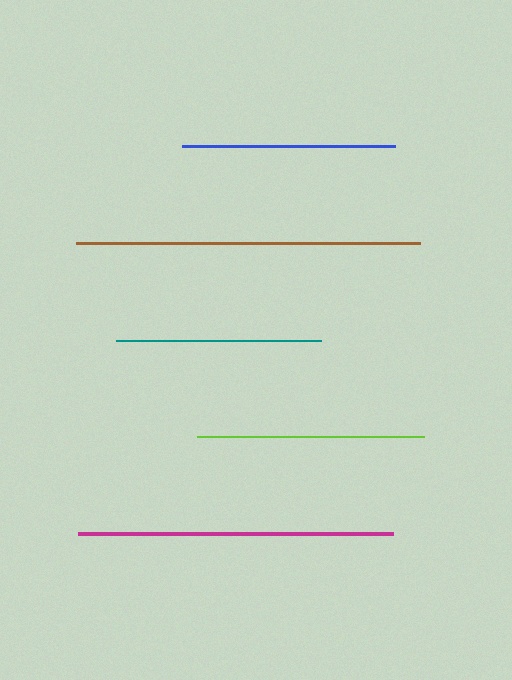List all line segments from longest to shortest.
From longest to shortest: brown, magenta, lime, blue, teal.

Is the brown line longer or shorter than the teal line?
The brown line is longer than the teal line.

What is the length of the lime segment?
The lime segment is approximately 227 pixels long.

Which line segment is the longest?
The brown line is the longest at approximately 344 pixels.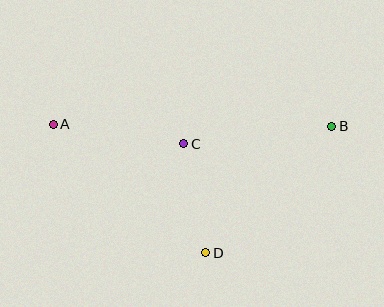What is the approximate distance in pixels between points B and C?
The distance between B and C is approximately 149 pixels.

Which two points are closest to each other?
Points C and D are closest to each other.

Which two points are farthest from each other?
Points A and B are farthest from each other.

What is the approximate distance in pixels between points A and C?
The distance between A and C is approximately 132 pixels.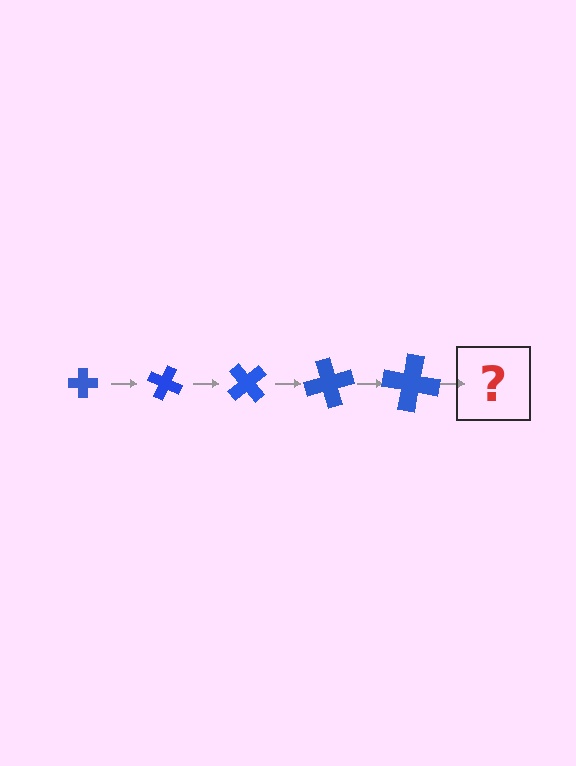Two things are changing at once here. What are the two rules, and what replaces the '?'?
The two rules are that the cross grows larger each step and it rotates 25 degrees each step. The '?' should be a cross, larger than the previous one and rotated 125 degrees from the start.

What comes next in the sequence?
The next element should be a cross, larger than the previous one and rotated 125 degrees from the start.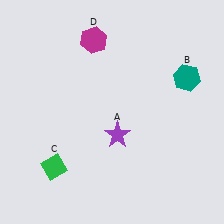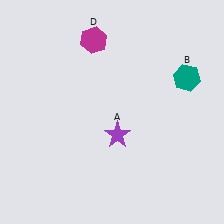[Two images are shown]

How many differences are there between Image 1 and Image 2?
There is 1 difference between the two images.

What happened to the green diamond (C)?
The green diamond (C) was removed in Image 2. It was in the bottom-left area of Image 1.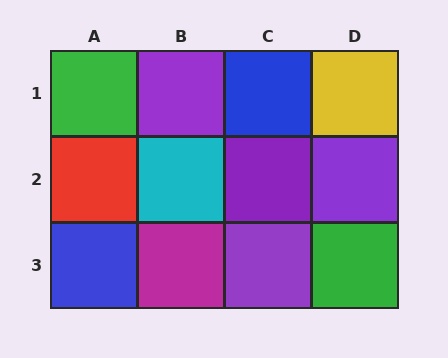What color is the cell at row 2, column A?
Red.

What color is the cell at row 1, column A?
Green.